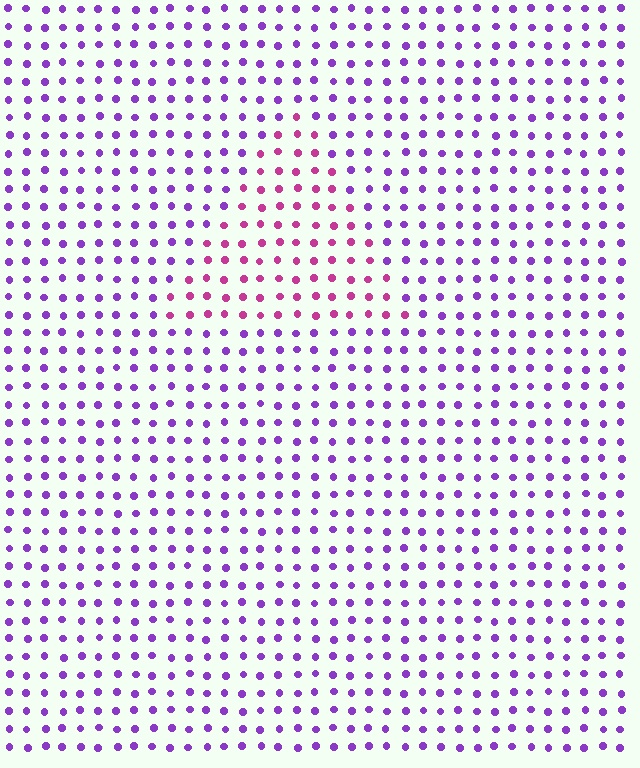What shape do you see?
I see a triangle.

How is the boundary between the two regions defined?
The boundary is defined purely by a slight shift in hue (about 46 degrees). Spacing, size, and orientation are identical on both sides.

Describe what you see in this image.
The image is filled with small purple elements in a uniform arrangement. A triangle-shaped region is visible where the elements are tinted to a slightly different hue, forming a subtle color boundary.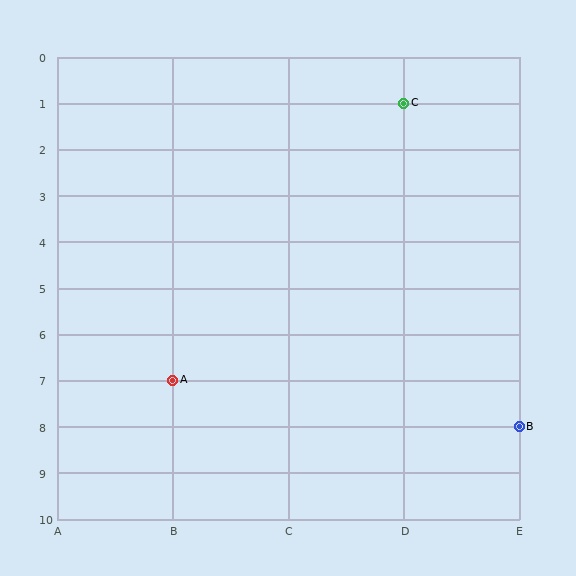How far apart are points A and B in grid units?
Points A and B are 3 columns and 1 row apart (about 3.2 grid units diagonally).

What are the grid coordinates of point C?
Point C is at grid coordinates (D, 1).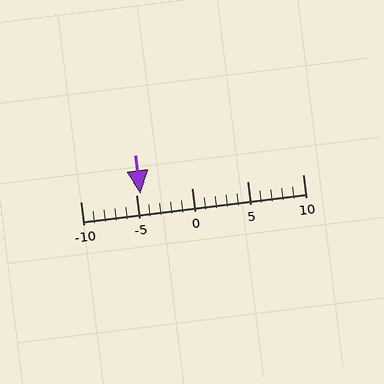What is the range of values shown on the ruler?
The ruler shows values from -10 to 10.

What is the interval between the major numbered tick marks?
The major tick marks are spaced 5 units apart.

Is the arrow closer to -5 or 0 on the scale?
The arrow is closer to -5.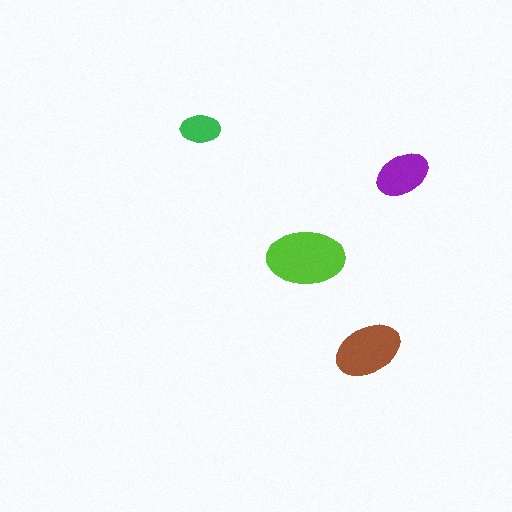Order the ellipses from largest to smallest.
the lime one, the brown one, the purple one, the green one.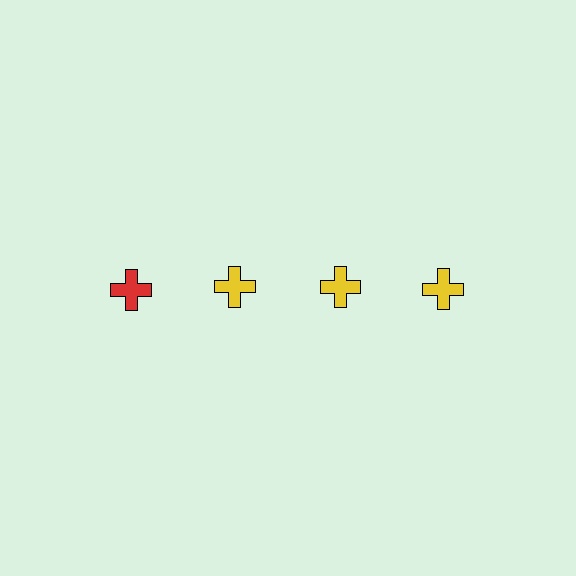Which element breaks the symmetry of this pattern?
The red cross in the top row, leftmost column breaks the symmetry. All other shapes are yellow crosses.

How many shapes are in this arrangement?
There are 4 shapes arranged in a grid pattern.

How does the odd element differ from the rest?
It has a different color: red instead of yellow.